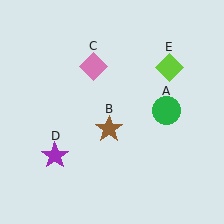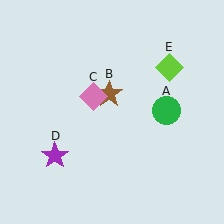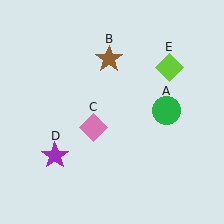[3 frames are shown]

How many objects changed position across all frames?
2 objects changed position: brown star (object B), pink diamond (object C).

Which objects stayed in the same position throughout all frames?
Green circle (object A) and purple star (object D) and lime diamond (object E) remained stationary.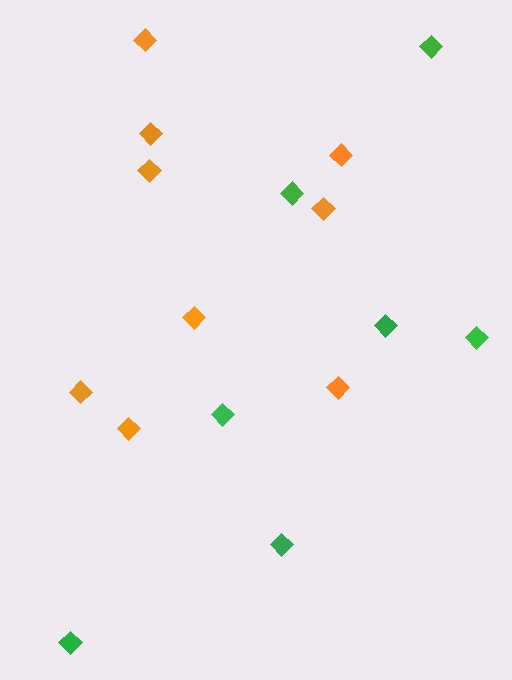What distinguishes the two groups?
There are 2 groups: one group of green diamonds (7) and one group of orange diamonds (9).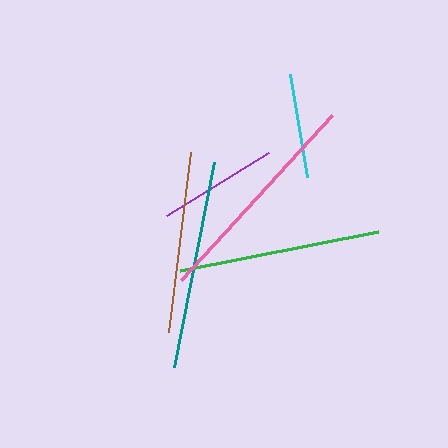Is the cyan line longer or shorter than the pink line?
The pink line is longer than the cyan line.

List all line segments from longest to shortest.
From longest to shortest: pink, teal, green, brown, purple, cyan.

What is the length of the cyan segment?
The cyan segment is approximately 105 pixels long.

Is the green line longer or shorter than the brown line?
The green line is longer than the brown line.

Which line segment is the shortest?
The cyan line is the shortest at approximately 105 pixels.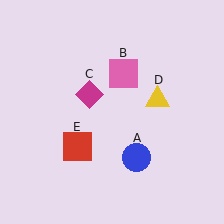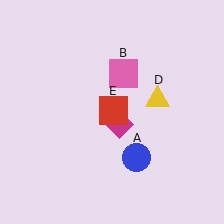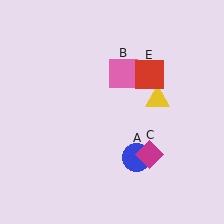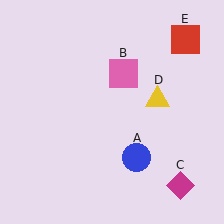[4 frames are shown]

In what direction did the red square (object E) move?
The red square (object E) moved up and to the right.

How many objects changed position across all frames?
2 objects changed position: magenta diamond (object C), red square (object E).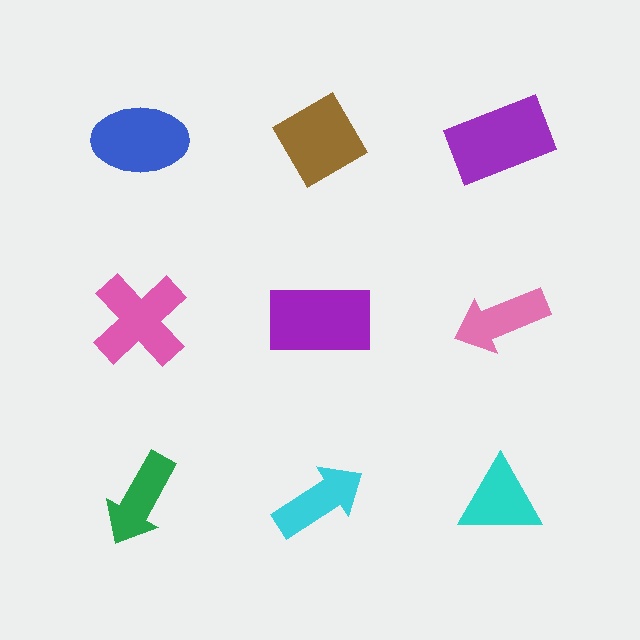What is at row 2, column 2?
A purple rectangle.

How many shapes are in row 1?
3 shapes.